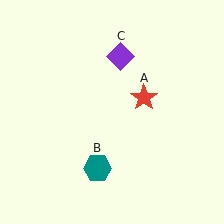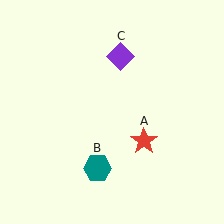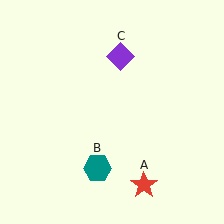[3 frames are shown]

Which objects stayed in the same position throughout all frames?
Teal hexagon (object B) and purple diamond (object C) remained stationary.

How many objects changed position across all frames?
1 object changed position: red star (object A).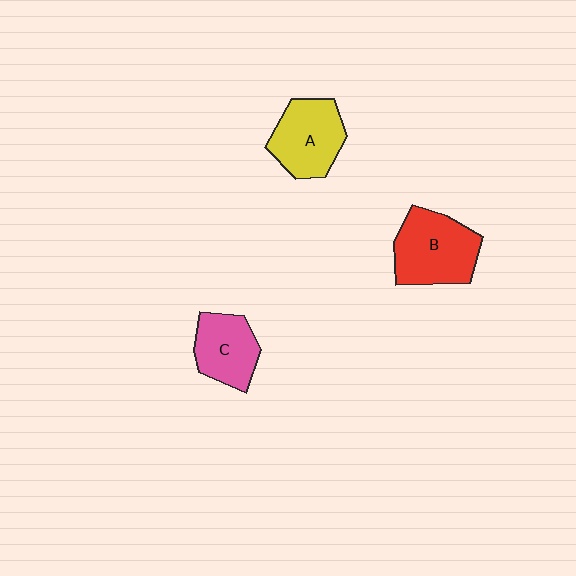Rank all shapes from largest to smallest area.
From largest to smallest: B (red), A (yellow), C (pink).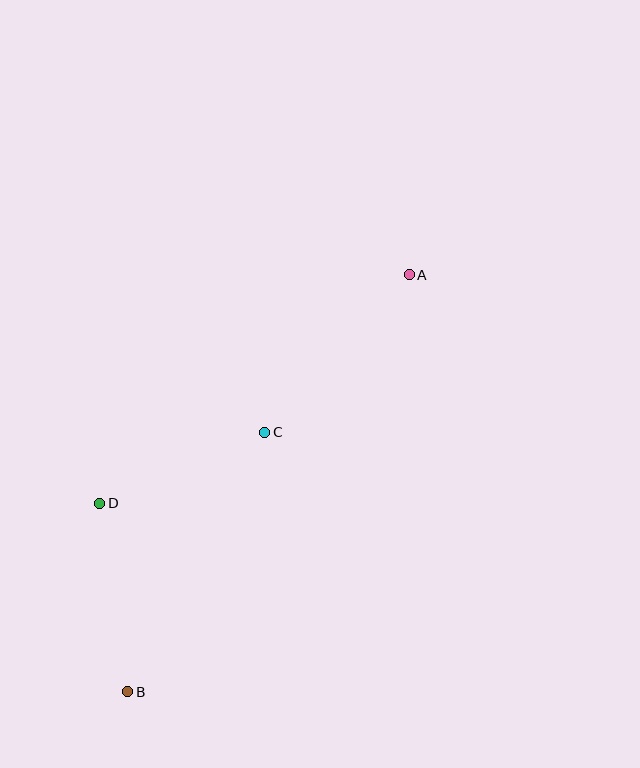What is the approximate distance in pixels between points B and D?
The distance between B and D is approximately 191 pixels.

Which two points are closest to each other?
Points C and D are closest to each other.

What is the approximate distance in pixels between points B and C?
The distance between B and C is approximately 294 pixels.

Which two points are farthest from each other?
Points A and B are farthest from each other.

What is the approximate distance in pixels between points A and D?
The distance between A and D is approximately 384 pixels.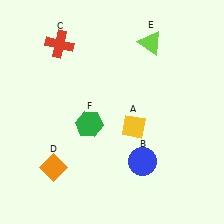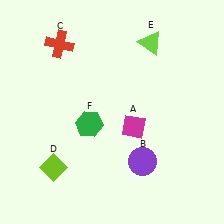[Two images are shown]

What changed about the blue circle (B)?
In Image 1, B is blue. In Image 2, it changed to purple.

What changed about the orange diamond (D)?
In Image 1, D is orange. In Image 2, it changed to lime.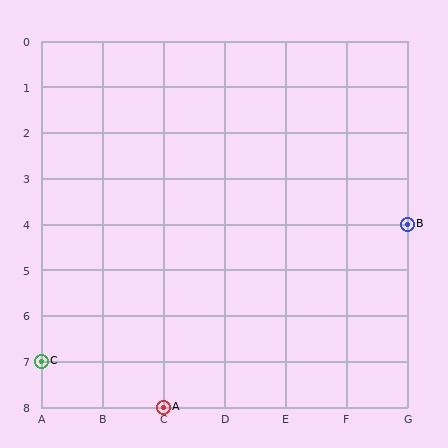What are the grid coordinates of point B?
Point B is at grid coordinates (G, 4).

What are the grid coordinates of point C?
Point C is at grid coordinates (A, 7).